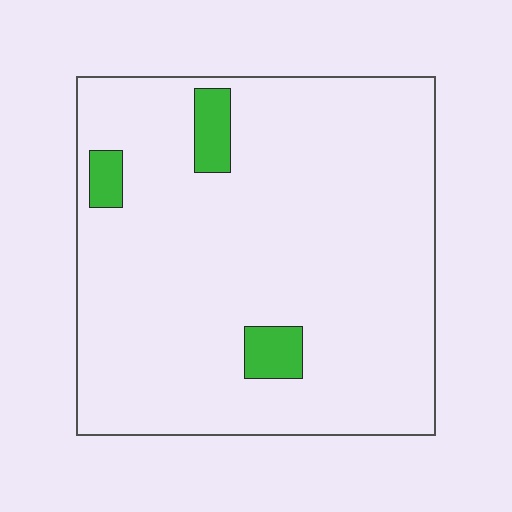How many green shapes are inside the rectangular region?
3.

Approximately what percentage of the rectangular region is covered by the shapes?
Approximately 5%.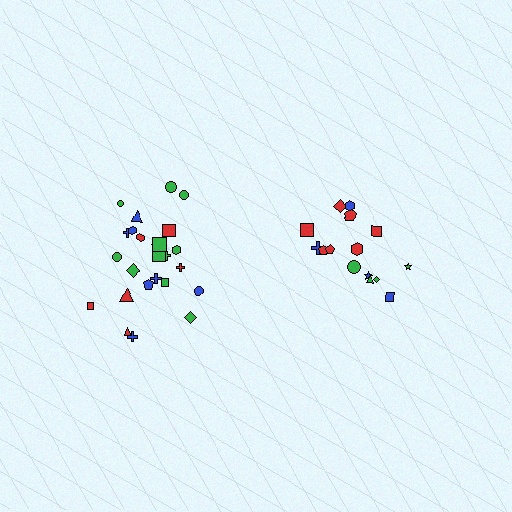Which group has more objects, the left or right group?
The left group.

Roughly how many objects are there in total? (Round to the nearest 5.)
Roughly 40 objects in total.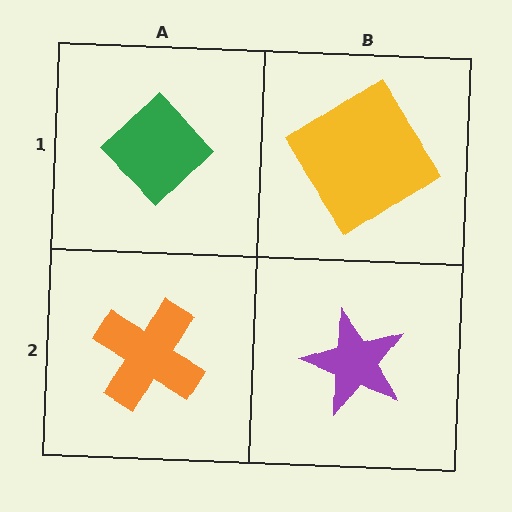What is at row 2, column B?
A purple star.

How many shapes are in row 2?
2 shapes.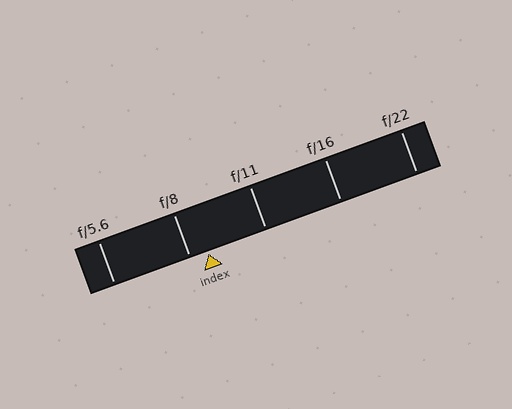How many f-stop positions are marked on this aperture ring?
There are 5 f-stop positions marked.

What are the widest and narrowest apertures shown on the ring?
The widest aperture shown is f/5.6 and the narrowest is f/22.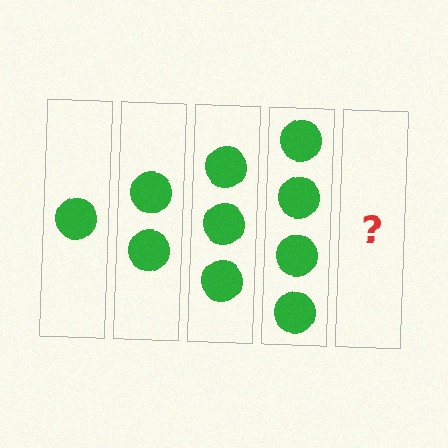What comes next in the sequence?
The next element should be 5 circles.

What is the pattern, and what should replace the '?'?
The pattern is that each step adds one more circle. The '?' should be 5 circles.